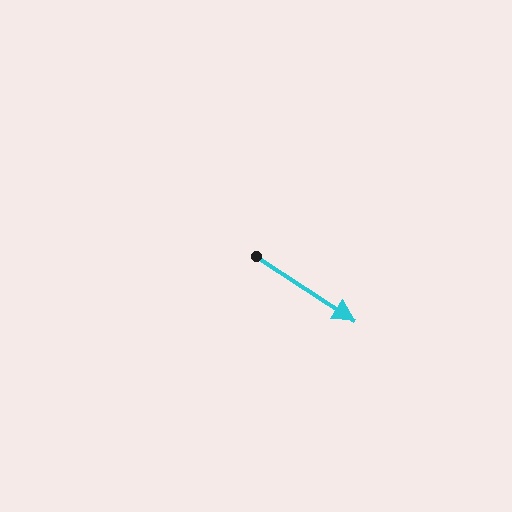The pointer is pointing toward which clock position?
Roughly 4 o'clock.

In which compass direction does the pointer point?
Southeast.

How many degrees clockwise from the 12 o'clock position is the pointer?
Approximately 123 degrees.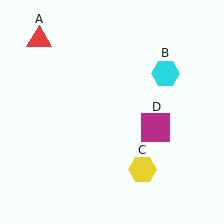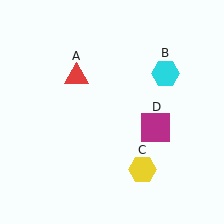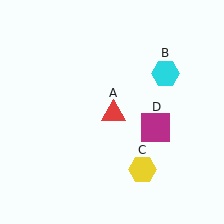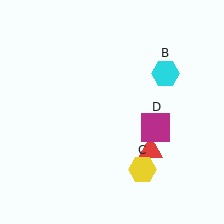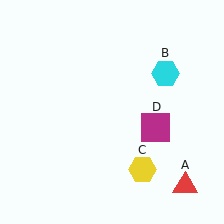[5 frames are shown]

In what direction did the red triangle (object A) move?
The red triangle (object A) moved down and to the right.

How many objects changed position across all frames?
1 object changed position: red triangle (object A).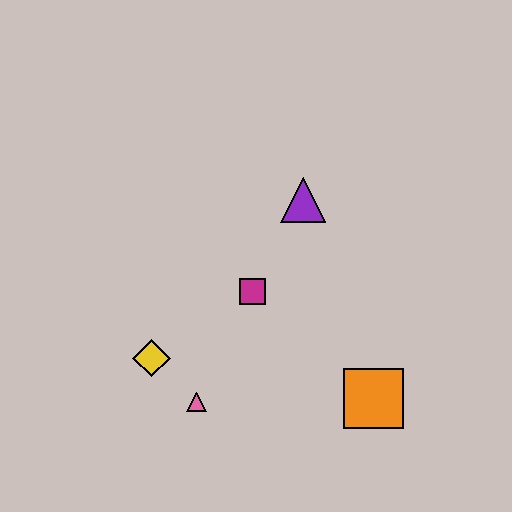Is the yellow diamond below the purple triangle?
Yes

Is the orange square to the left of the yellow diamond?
No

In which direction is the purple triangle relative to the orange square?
The purple triangle is above the orange square.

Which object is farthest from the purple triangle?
The pink triangle is farthest from the purple triangle.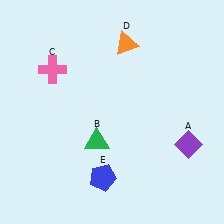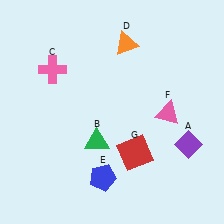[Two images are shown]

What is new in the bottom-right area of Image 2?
A red square (G) was added in the bottom-right area of Image 2.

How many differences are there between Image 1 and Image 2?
There are 2 differences between the two images.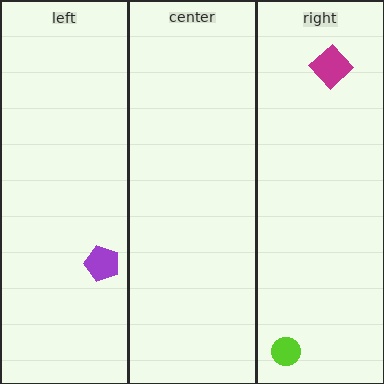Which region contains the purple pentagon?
The left region.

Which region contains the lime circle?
The right region.